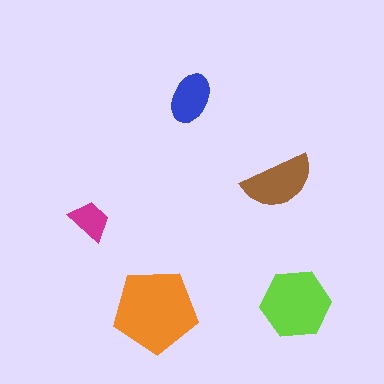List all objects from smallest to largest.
The magenta trapezoid, the blue ellipse, the brown semicircle, the lime hexagon, the orange pentagon.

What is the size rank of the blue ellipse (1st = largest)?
4th.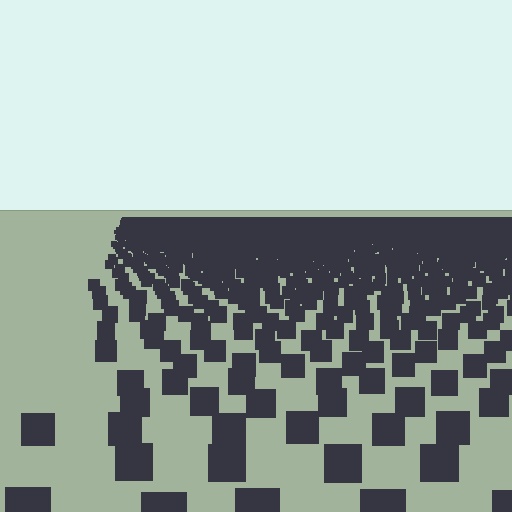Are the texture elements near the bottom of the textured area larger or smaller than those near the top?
Larger. Near the bottom, elements are closer to the viewer and appear at a bigger on-screen size.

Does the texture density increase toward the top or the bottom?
Density increases toward the top.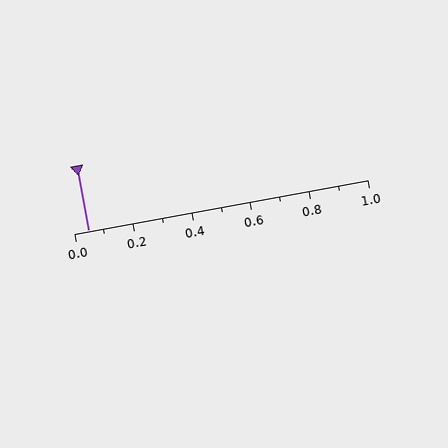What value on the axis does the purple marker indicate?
The marker indicates approximately 0.05.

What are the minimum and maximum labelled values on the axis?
The axis runs from 0.0 to 1.0.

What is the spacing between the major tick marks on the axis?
The major ticks are spaced 0.2 apart.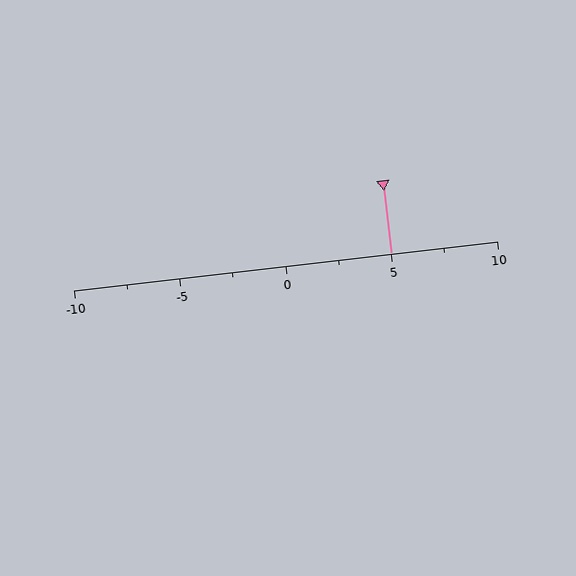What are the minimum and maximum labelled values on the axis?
The axis runs from -10 to 10.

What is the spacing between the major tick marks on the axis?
The major ticks are spaced 5 apart.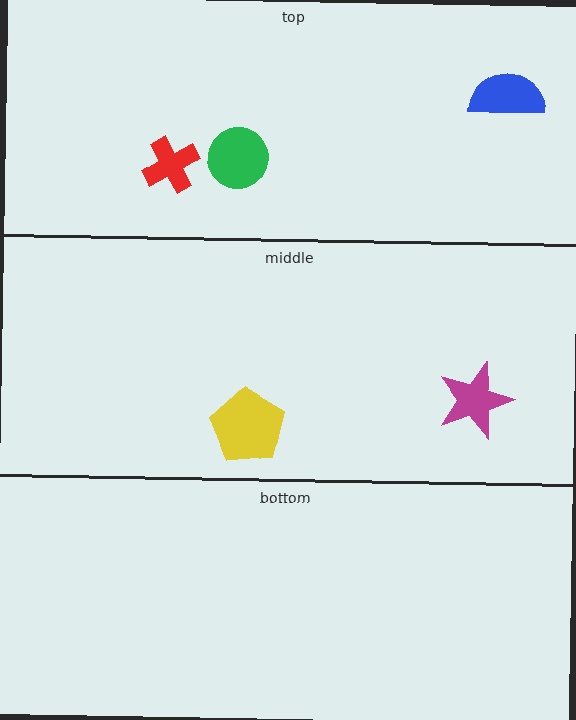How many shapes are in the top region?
3.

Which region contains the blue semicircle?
The top region.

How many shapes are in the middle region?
2.